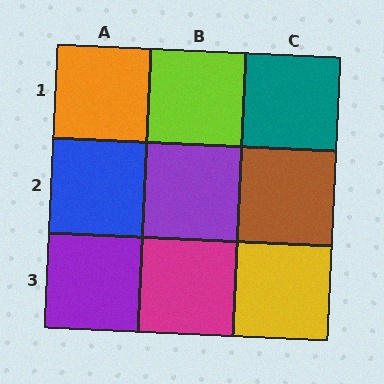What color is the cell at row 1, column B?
Lime.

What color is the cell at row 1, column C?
Teal.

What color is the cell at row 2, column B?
Purple.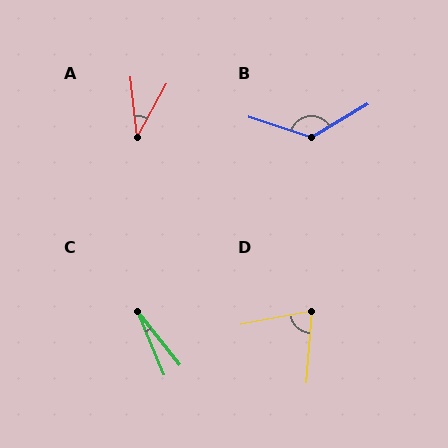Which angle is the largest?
B, at approximately 131 degrees.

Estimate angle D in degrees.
Approximately 74 degrees.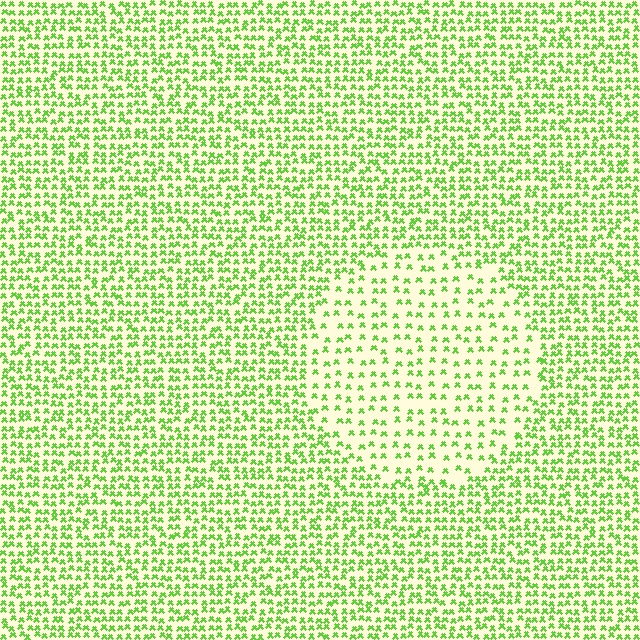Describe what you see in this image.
The image contains small lime elements arranged at two different densities. A circle-shaped region is visible where the elements are less densely packed than the surrounding area.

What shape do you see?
I see a circle.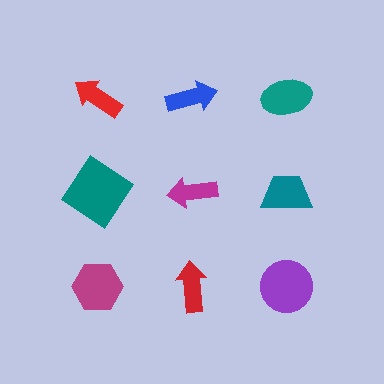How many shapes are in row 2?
3 shapes.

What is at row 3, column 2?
A red arrow.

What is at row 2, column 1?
A teal diamond.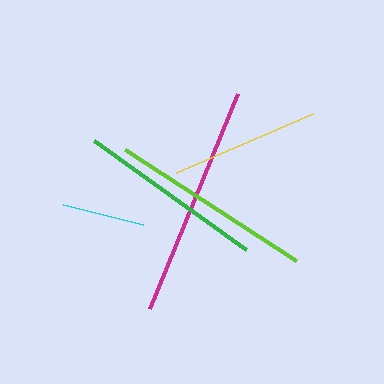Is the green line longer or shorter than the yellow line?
The green line is longer than the yellow line.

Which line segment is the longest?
The magenta line is the longest at approximately 233 pixels.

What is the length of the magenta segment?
The magenta segment is approximately 233 pixels long.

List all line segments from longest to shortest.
From longest to shortest: magenta, lime, green, yellow, cyan.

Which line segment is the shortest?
The cyan line is the shortest at approximately 82 pixels.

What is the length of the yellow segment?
The yellow segment is approximately 149 pixels long.